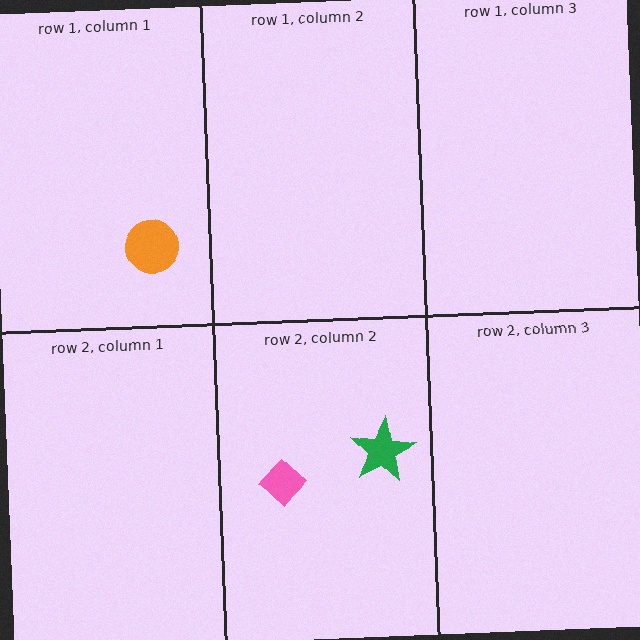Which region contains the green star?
The row 2, column 2 region.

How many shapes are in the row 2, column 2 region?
2.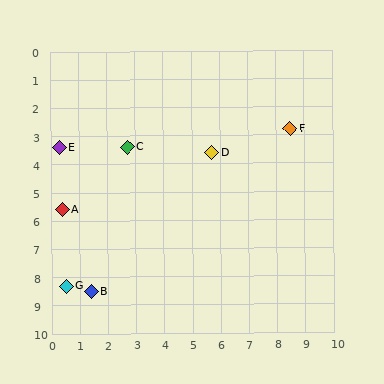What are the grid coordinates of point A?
Point A is at approximately (0.4, 5.6).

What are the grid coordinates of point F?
Point F is at approximately (8.5, 2.8).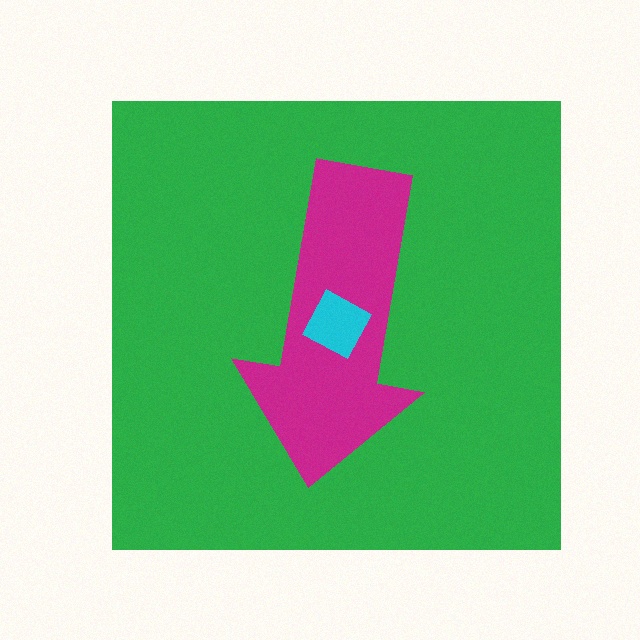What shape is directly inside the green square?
The magenta arrow.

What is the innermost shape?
The cyan diamond.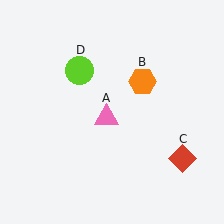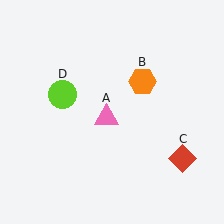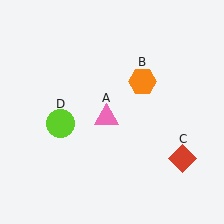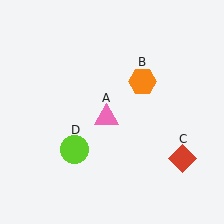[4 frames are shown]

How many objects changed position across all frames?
1 object changed position: lime circle (object D).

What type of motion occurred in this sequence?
The lime circle (object D) rotated counterclockwise around the center of the scene.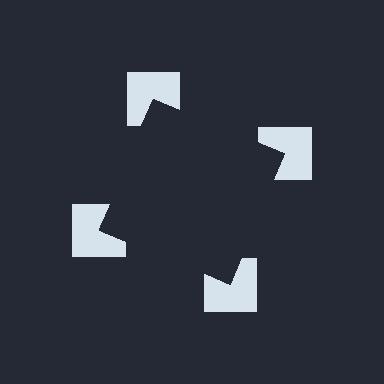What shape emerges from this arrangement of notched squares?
An illusory square — its edges are inferred from the aligned wedge cuts in the notched squares, not physically drawn.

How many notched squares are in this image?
There are 4 — one at each vertex of the illusory square.